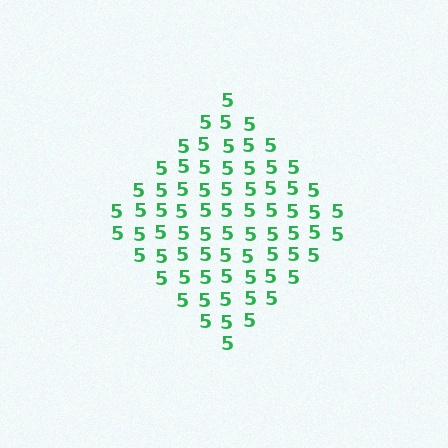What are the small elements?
The small elements are digit 5's.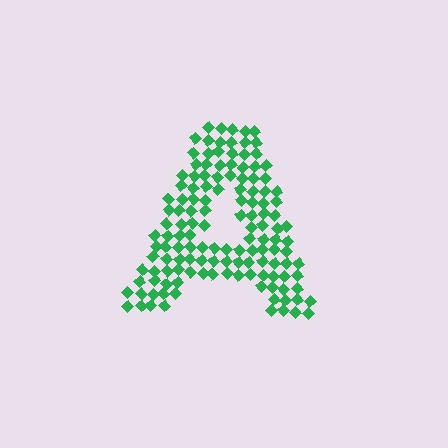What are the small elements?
The small elements are diamonds.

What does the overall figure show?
The overall figure shows the letter A.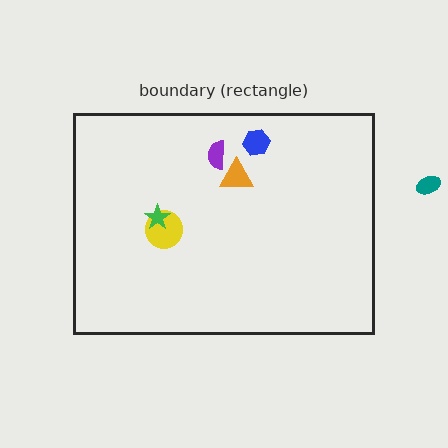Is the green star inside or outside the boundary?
Inside.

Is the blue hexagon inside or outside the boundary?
Inside.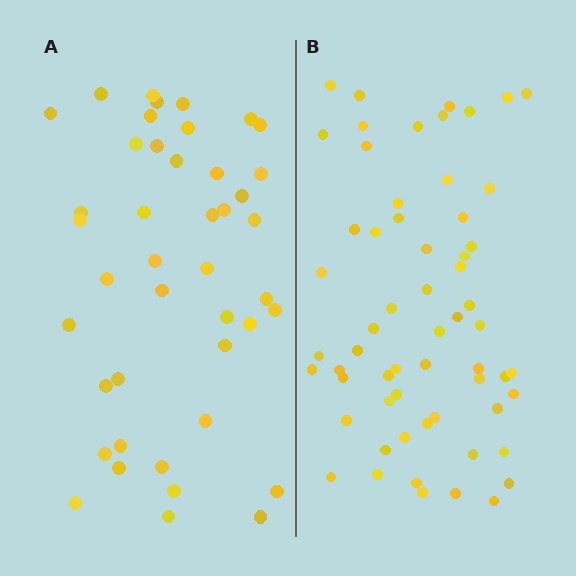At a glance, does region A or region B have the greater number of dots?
Region B (the right region) has more dots.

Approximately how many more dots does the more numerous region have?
Region B has approximately 15 more dots than region A.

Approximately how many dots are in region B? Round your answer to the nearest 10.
About 60 dots.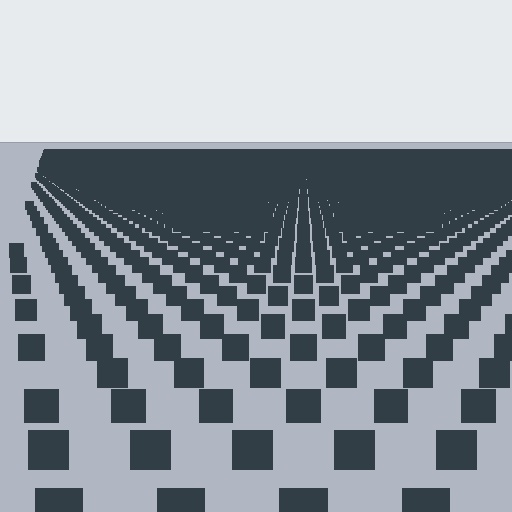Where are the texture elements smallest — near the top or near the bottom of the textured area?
Near the top.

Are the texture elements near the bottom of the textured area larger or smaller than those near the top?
Larger. Near the bottom, elements are closer to the viewer and appear at a bigger on-screen size.